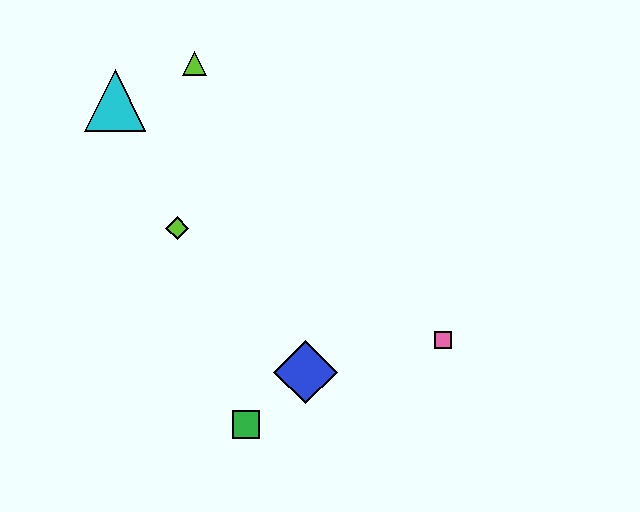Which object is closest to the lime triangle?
The cyan triangle is closest to the lime triangle.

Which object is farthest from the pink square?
The cyan triangle is farthest from the pink square.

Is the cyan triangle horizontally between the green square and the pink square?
No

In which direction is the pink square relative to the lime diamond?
The pink square is to the right of the lime diamond.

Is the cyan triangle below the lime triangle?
Yes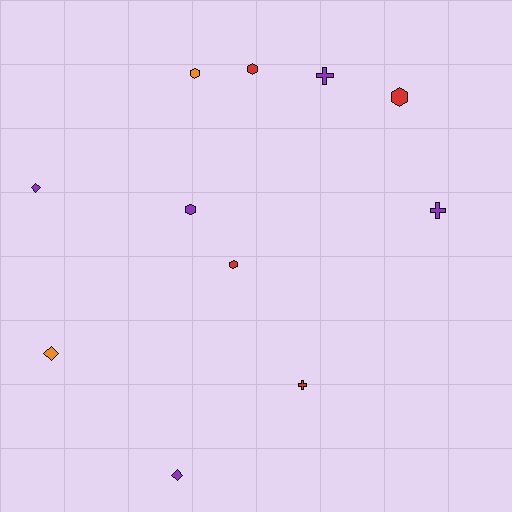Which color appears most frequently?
Purple, with 5 objects.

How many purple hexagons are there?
There is 1 purple hexagon.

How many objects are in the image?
There are 11 objects.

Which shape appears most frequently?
Hexagon, with 5 objects.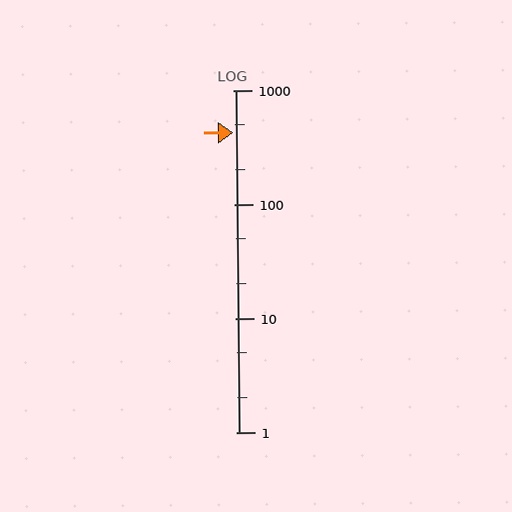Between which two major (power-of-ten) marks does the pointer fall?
The pointer is between 100 and 1000.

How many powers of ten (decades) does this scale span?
The scale spans 3 decades, from 1 to 1000.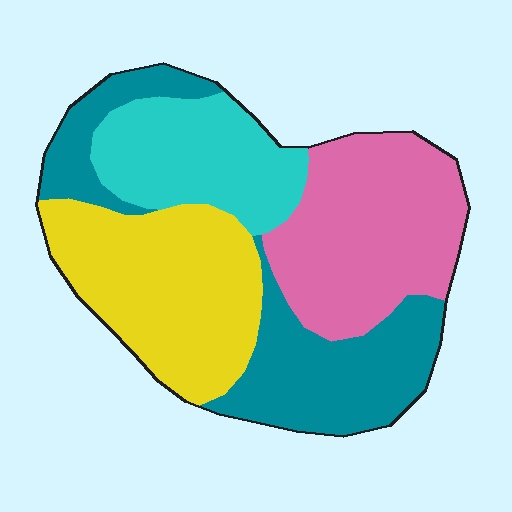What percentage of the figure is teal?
Teal takes up about one quarter (1/4) of the figure.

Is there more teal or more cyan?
Teal.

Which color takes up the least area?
Cyan, at roughly 20%.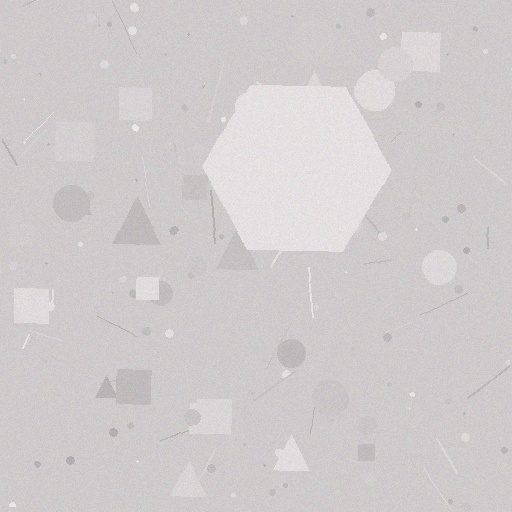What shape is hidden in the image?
A hexagon is hidden in the image.